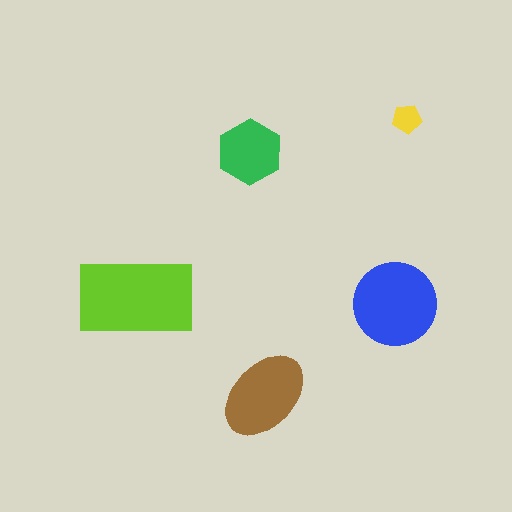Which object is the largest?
The lime rectangle.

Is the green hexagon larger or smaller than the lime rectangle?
Smaller.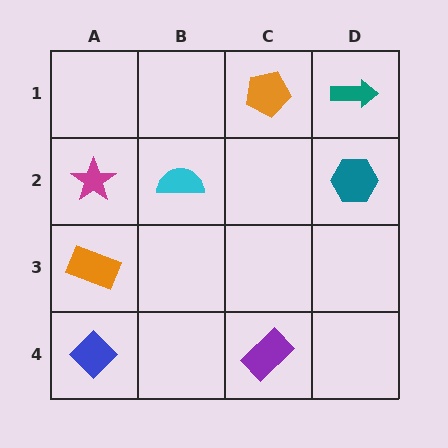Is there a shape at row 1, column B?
No, that cell is empty.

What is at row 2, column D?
A teal hexagon.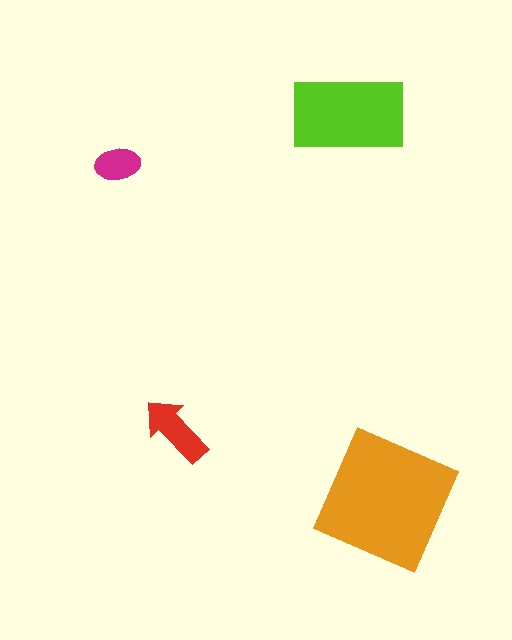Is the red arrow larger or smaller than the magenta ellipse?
Larger.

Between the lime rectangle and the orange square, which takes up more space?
The orange square.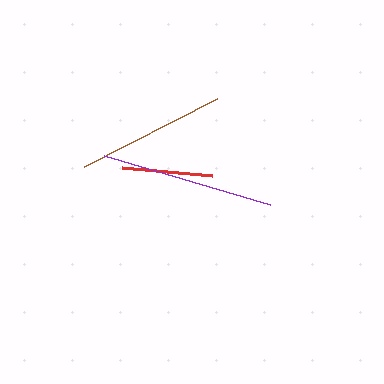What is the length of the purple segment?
The purple segment is approximately 173 pixels long.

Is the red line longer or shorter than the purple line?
The purple line is longer than the red line.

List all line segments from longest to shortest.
From longest to shortest: purple, brown, red.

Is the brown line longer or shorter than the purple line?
The purple line is longer than the brown line.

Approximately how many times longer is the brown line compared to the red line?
The brown line is approximately 1.7 times the length of the red line.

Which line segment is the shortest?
The red line is the shortest at approximately 90 pixels.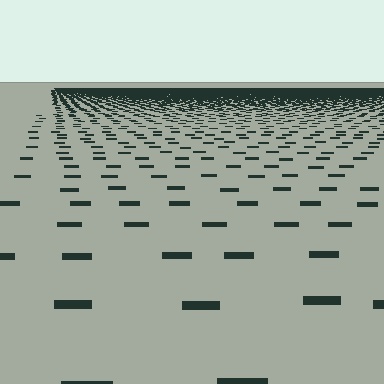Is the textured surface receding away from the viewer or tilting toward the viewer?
The surface is receding away from the viewer. Texture elements get smaller and denser toward the top.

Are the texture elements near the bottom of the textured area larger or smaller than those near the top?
Larger. Near the bottom, elements are closer to the viewer and appear at a bigger on-screen size.